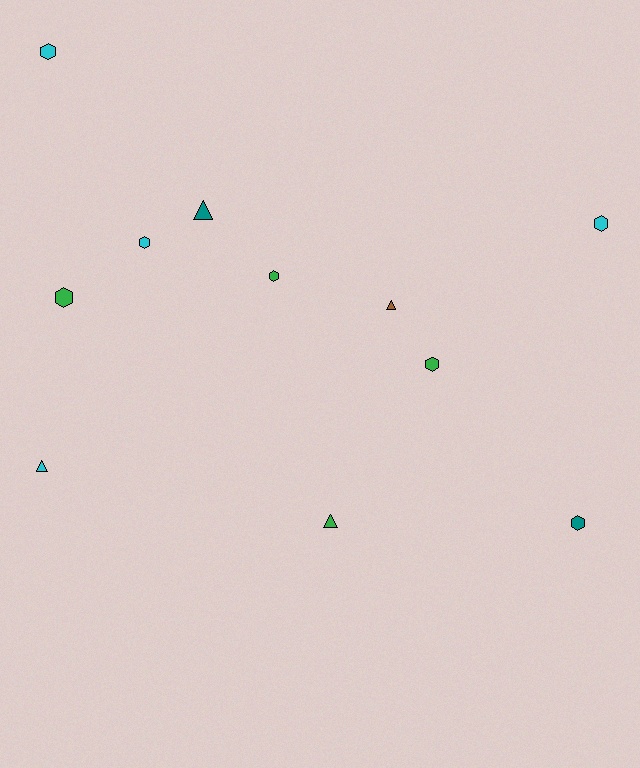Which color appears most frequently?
Green, with 4 objects.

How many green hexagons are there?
There are 3 green hexagons.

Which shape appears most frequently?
Hexagon, with 7 objects.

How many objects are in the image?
There are 11 objects.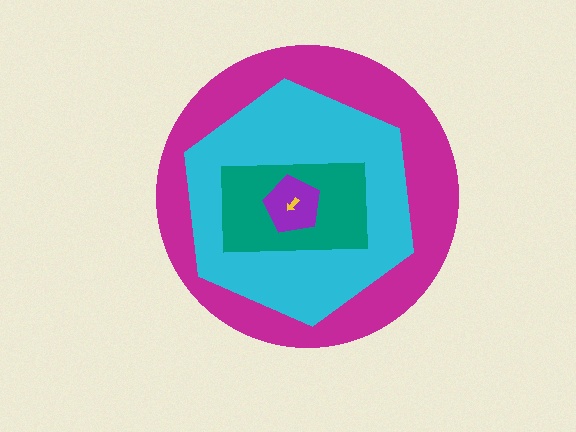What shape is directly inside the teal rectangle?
The purple pentagon.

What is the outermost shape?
The magenta circle.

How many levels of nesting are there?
5.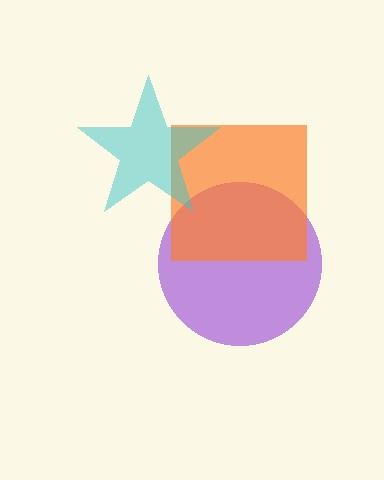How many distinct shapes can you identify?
There are 3 distinct shapes: a purple circle, an orange square, a cyan star.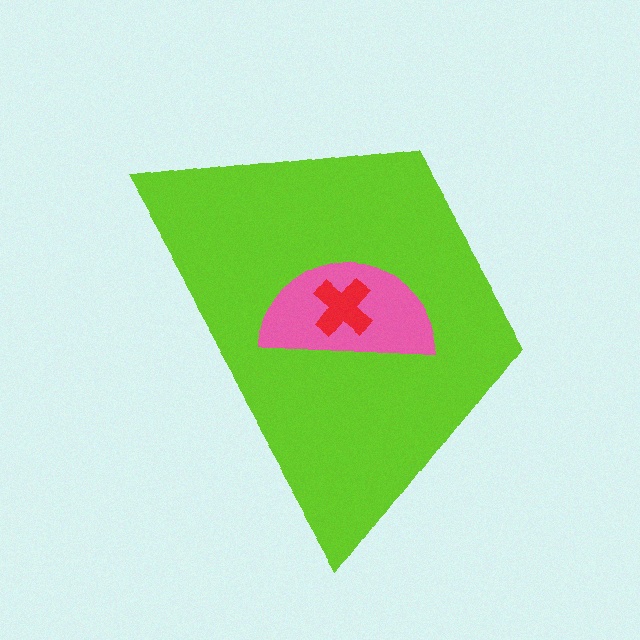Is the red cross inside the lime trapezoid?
Yes.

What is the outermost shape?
The lime trapezoid.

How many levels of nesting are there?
3.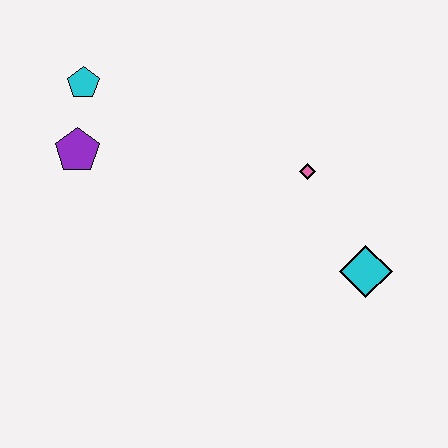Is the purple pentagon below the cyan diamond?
No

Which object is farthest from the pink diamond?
The cyan pentagon is farthest from the pink diamond.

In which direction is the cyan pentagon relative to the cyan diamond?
The cyan pentagon is to the left of the cyan diamond.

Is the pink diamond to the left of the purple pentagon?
No